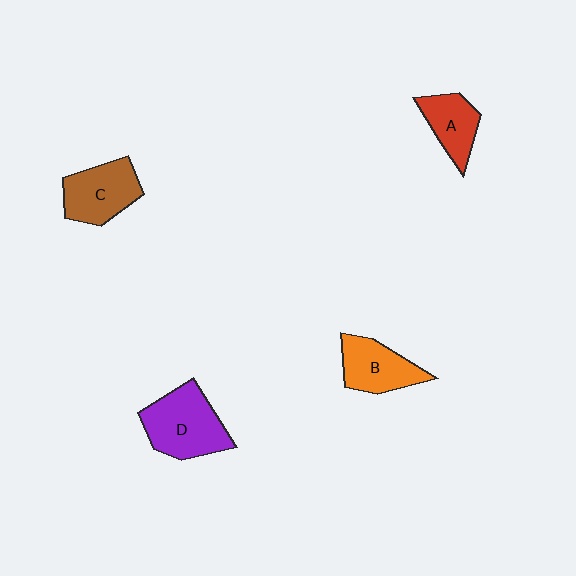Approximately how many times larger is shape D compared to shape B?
Approximately 1.4 times.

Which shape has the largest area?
Shape D (purple).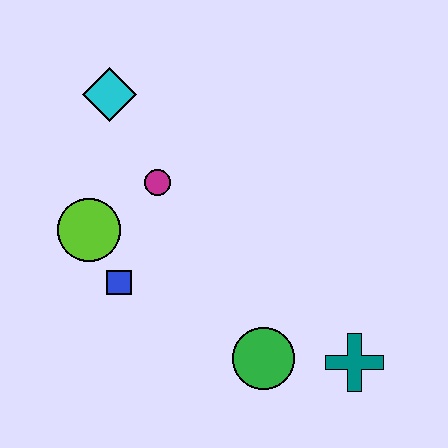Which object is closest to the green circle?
The teal cross is closest to the green circle.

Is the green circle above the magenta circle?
No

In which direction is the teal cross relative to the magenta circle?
The teal cross is to the right of the magenta circle.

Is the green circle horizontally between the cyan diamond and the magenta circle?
No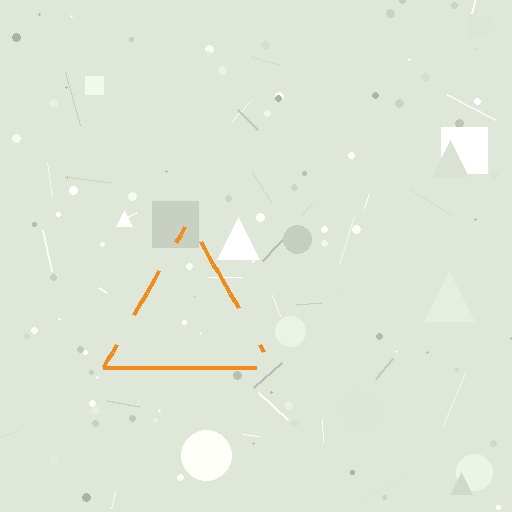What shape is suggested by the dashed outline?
The dashed outline suggests a triangle.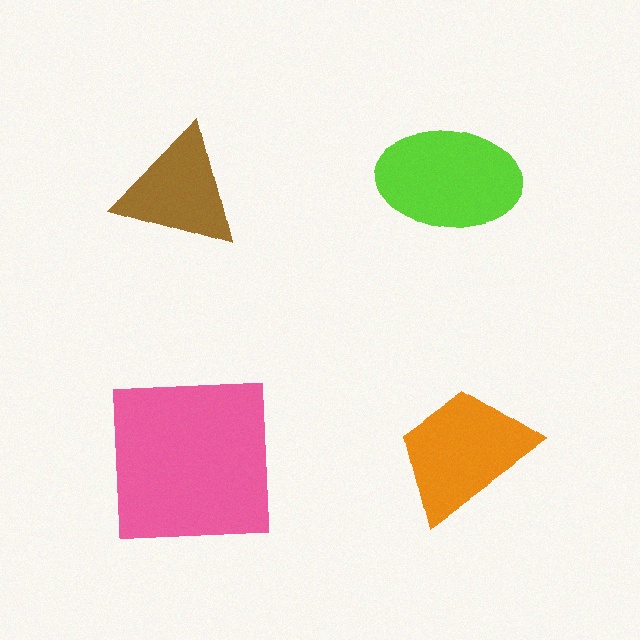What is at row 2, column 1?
A pink square.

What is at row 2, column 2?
An orange trapezoid.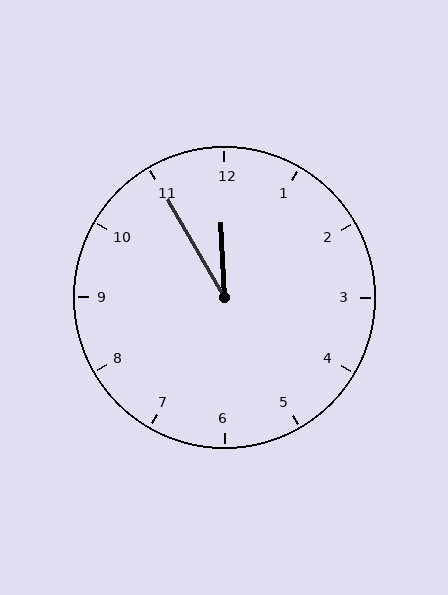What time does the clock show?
11:55.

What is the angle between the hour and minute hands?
Approximately 28 degrees.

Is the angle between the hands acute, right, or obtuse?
It is acute.